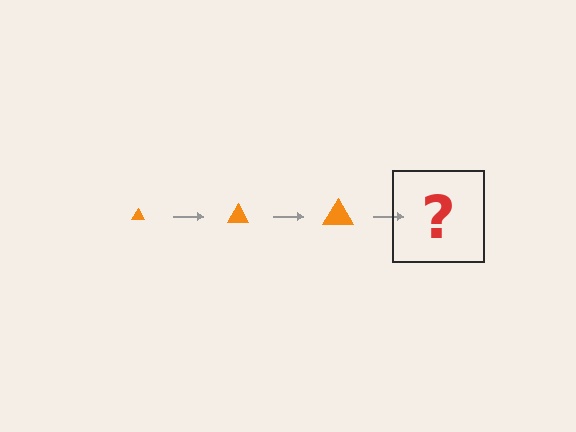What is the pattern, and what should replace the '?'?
The pattern is that the triangle gets progressively larger each step. The '?' should be an orange triangle, larger than the previous one.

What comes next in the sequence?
The next element should be an orange triangle, larger than the previous one.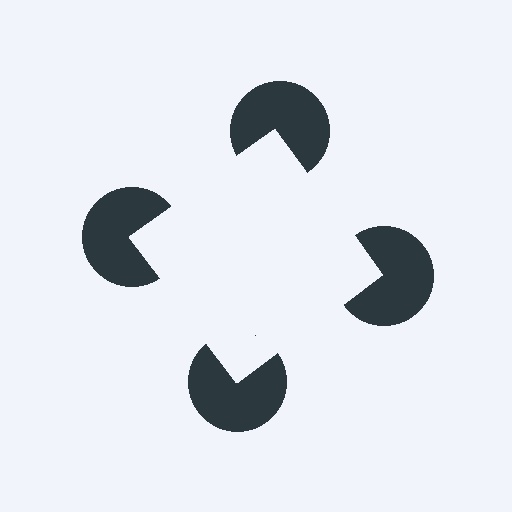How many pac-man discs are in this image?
There are 4 — one at each vertex of the illusory square.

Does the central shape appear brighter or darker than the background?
It typically appears slightly brighter than the background, even though no actual brightness change is drawn.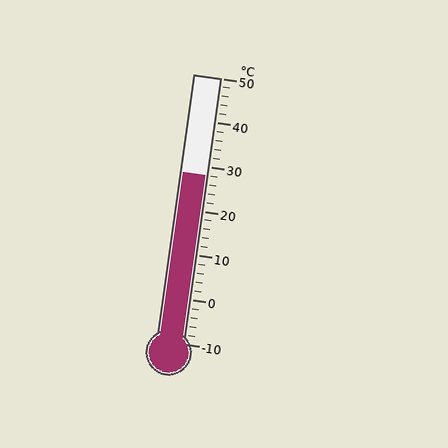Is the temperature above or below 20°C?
The temperature is above 20°C.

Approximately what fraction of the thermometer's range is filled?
The thermometer is filled to approximately 65% of its range.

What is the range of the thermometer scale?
The thermometer scale ranges from -10°C to 50°C.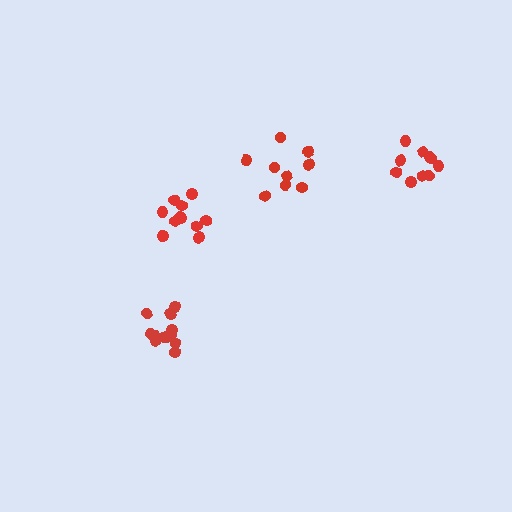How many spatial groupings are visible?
There are 4 spatial groupings.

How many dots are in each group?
Group 1: 9 dots, Group 2: 10 dots, Group 3: 12 dots, Group 4: 12 dots (43 total).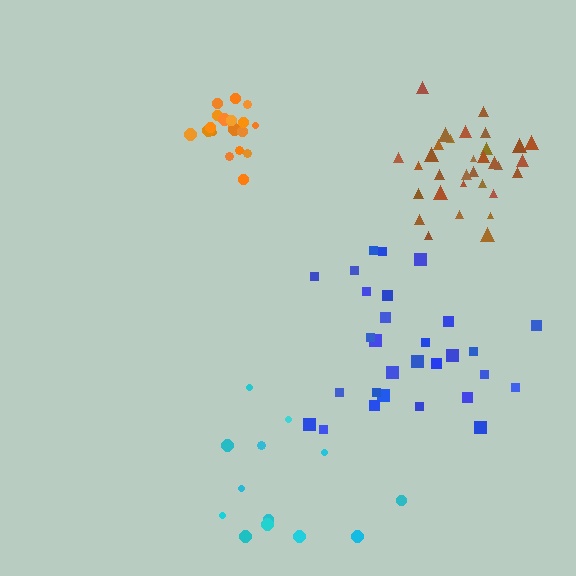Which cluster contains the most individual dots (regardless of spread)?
Brown (32).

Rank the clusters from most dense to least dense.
orange, brown, blue, cyan.